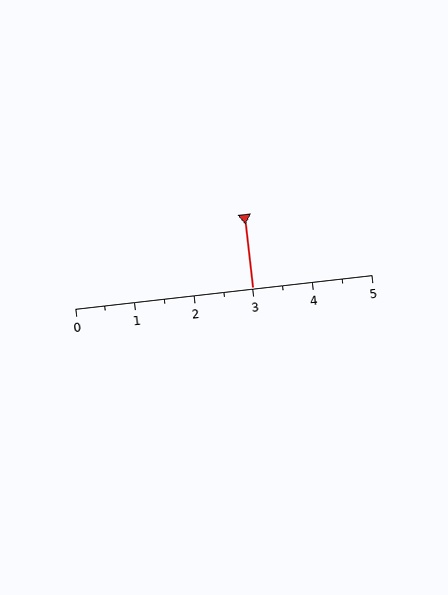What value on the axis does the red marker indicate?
The marker indicates approximately 3.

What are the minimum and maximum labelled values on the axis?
The axis runs from 0 to 5.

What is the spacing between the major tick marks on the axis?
The major ticks are spaced 1 apart.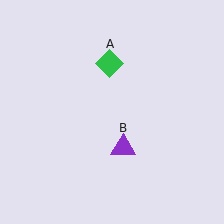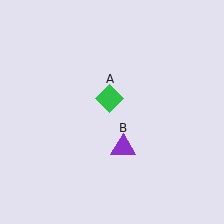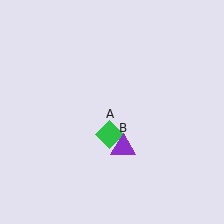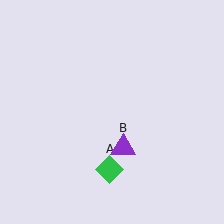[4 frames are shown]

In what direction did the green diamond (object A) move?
The green diamond (object A) moved down.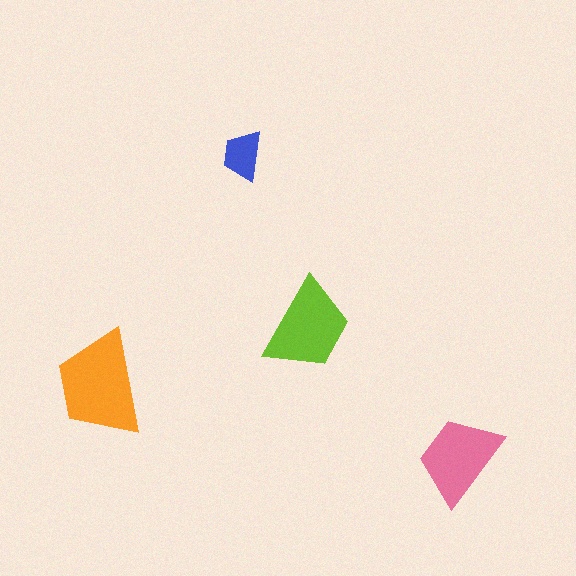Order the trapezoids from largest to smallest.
the orange one, the lime one, the pink one, the blue one.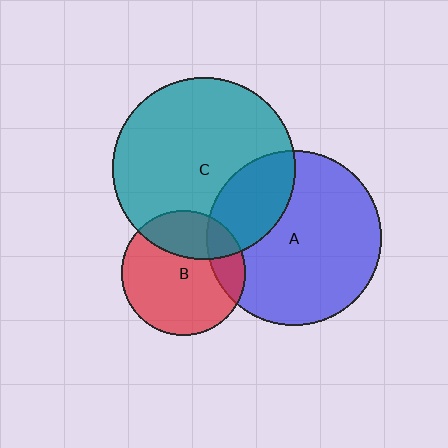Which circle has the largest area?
Circle C (teal).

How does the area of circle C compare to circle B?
Approximately 2.1 times.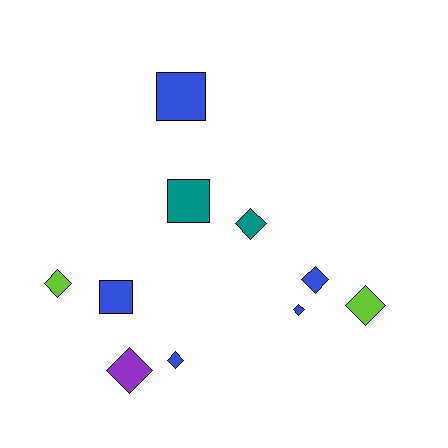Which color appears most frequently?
Blue, with 5 objects.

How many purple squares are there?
There are no purple squares.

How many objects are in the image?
There are 10 objects.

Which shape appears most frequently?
Diamond, with 7 objects.